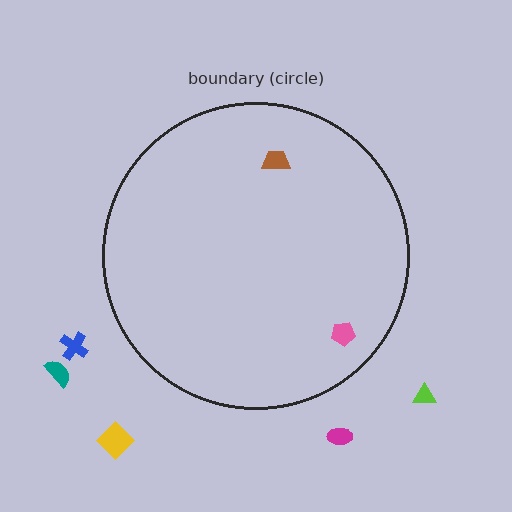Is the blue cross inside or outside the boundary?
Outside.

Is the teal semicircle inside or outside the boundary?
Outside.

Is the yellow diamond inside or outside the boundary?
Outside.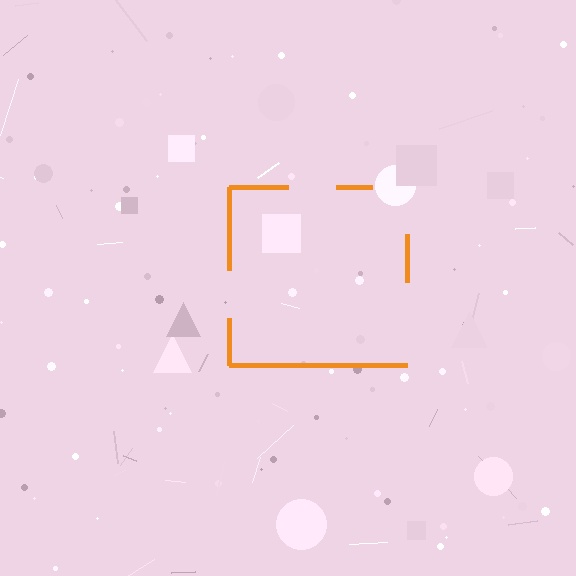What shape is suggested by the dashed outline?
The dashed outline suggests a square.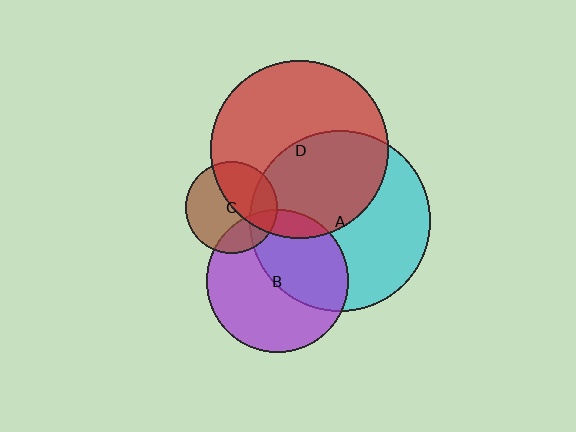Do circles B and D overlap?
Yes.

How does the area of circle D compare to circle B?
Approximately 1.6 times.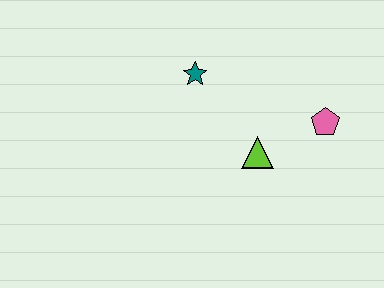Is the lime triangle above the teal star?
No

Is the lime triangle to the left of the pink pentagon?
Yes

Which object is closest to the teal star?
The lime triangle is closest to the teal star.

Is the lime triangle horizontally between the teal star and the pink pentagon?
Yes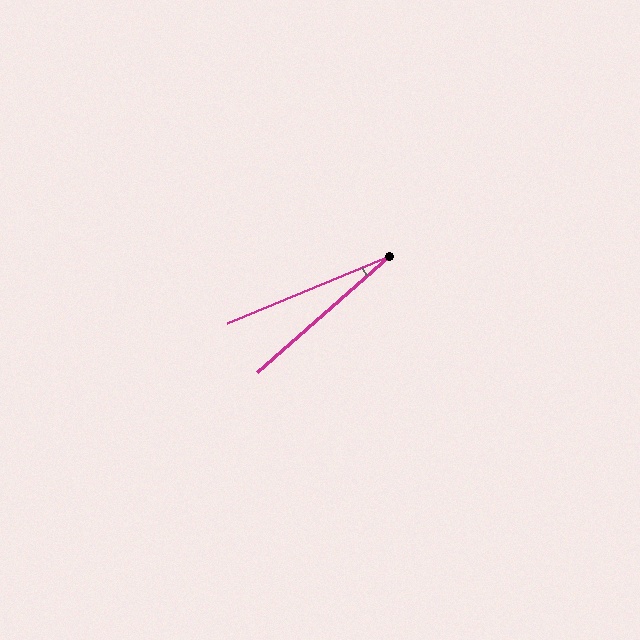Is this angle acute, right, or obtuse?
It is acute.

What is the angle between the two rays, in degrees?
Approximately 19 degrees.